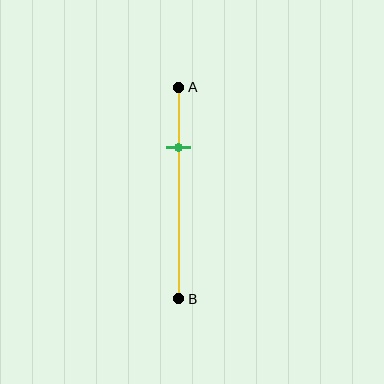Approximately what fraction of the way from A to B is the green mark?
The green mark is approximately 30% of the way from A to B.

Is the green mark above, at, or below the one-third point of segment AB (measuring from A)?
The green mark is above the one-third point of segment AB.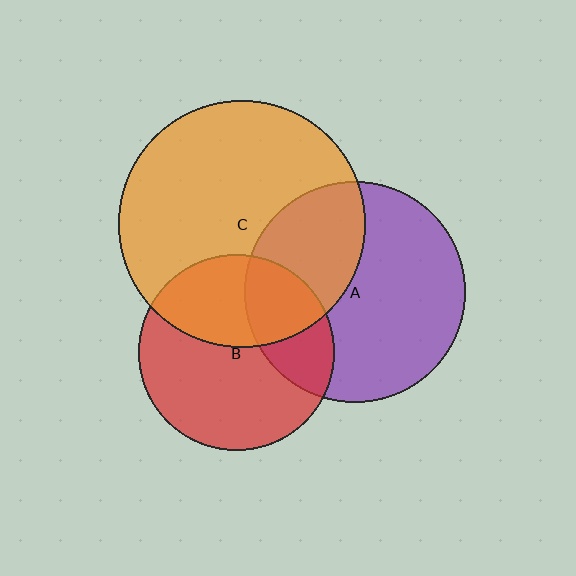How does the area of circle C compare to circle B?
Approximately 1.6 times.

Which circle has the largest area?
Circle C (orange).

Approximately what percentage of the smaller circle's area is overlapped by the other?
Approximately 35%.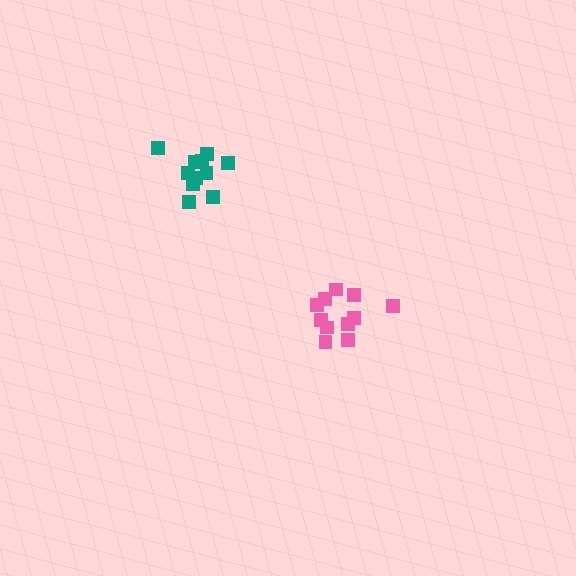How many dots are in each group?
Group 1: 11 dots, Group 2: 11 dots (22 total).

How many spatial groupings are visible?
There are 2 spatial groupings.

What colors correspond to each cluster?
The clusters are colored: pink, teal.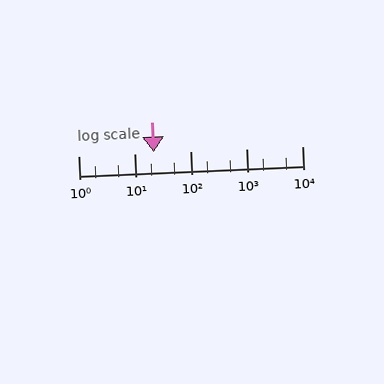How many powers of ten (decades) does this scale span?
The scale spans 4 decades, from 1 to 10000.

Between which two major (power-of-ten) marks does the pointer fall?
The pointer is between 10 and 100.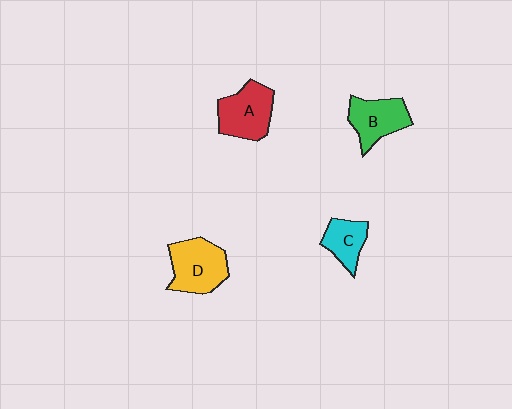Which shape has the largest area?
Shape D (yellow).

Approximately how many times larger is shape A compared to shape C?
Approximately 1.6 times.